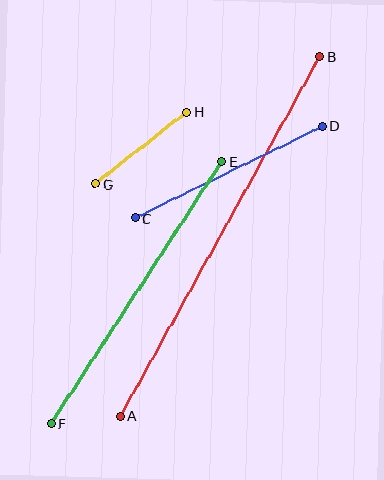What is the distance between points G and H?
The distance is approximately 116 pixels.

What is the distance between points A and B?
The distance is approximately 412 pixels.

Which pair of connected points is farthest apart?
Points A and B are farthest apart.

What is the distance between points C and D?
The distance is approximately 209 pixels.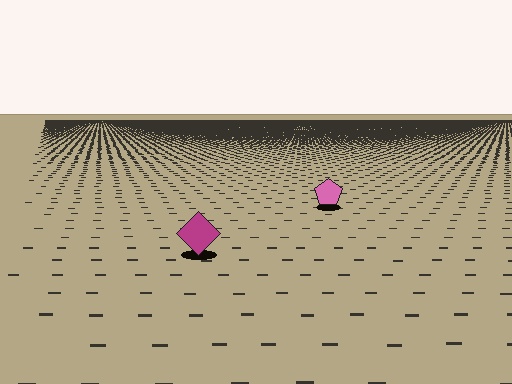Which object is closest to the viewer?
The magenta diamond is closest. The texture marks near it are larger and more spread out.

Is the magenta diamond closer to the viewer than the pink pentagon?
Yes. The magenta diamond is closer — you can tell from the texture gradient: the ground texture is coarser near it.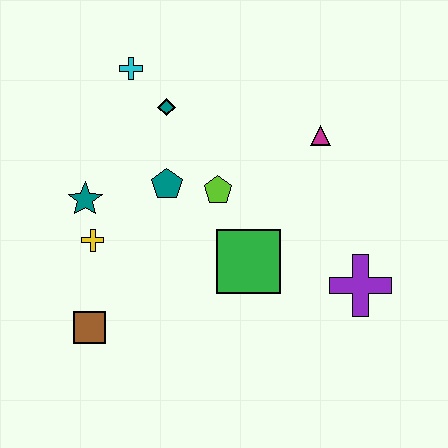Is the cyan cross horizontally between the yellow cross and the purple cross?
Yes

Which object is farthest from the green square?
The cyan cross is farthest from the green square.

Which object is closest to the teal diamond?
The cyan cross is closest to the teal diamond.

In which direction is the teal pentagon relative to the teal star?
The teal pentagon is to the right of the teal star.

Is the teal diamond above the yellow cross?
Yes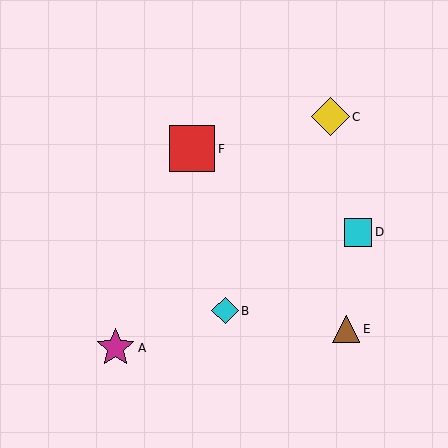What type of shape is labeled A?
Shape A is a magenta star.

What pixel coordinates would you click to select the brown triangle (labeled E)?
Click at (346, 329) to select the brown triangle E.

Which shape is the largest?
The red square (labeled F) is the largest.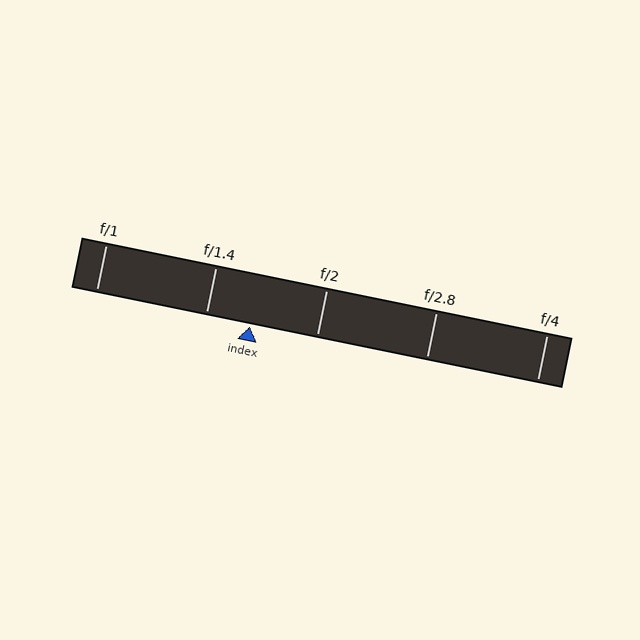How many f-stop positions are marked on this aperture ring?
There are 5 f-stop positions marked.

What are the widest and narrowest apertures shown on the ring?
The widest aperture shown is f/1 and the narrowest is f/4.